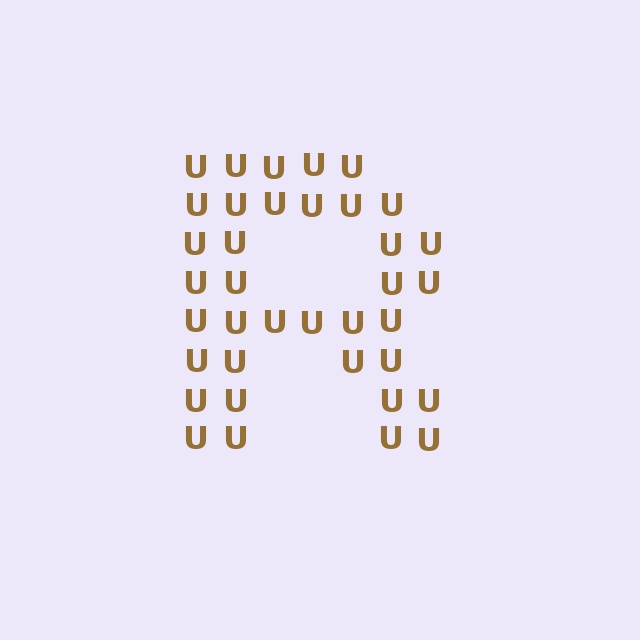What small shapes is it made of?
It is made of small letter U's.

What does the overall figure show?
The overall figure shows the letter R.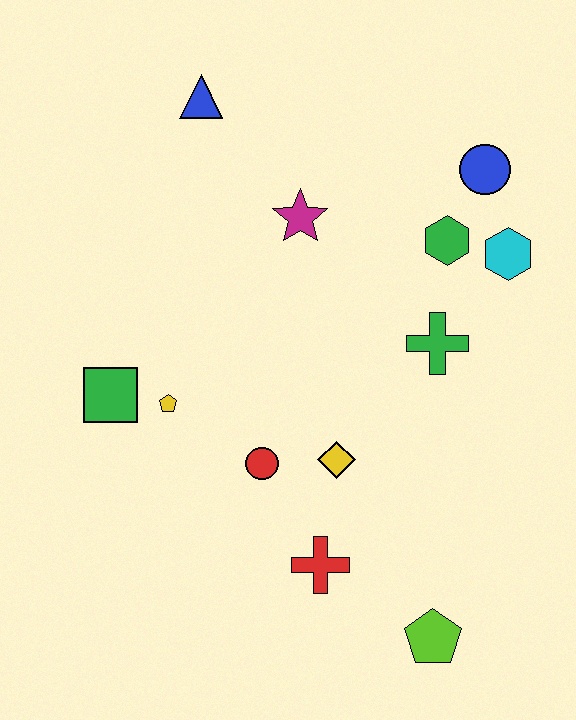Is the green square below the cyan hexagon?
Yes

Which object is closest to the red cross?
The yellow diamond is closest to the red cross.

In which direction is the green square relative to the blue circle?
The green square is to the left of the blue circle.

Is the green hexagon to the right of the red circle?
Yes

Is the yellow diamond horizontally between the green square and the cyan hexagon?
Yes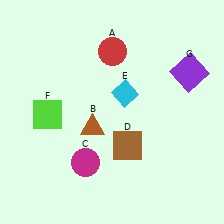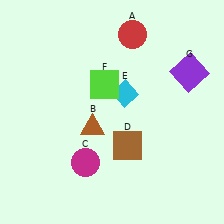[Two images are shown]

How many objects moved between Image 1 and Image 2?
2 objects moved between the two images.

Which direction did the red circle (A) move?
The red circle (A) moved right.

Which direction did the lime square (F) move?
The lime square (F) moved right.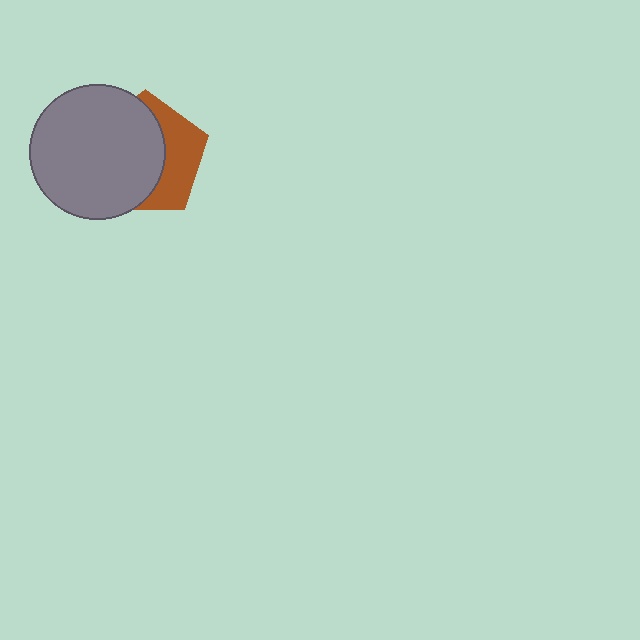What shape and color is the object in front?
The object in front is a gray circle.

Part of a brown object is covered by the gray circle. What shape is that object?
It is a pentagon.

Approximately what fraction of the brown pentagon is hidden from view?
Roughly 62% of the brown pentagon is hidden behind the gray circle.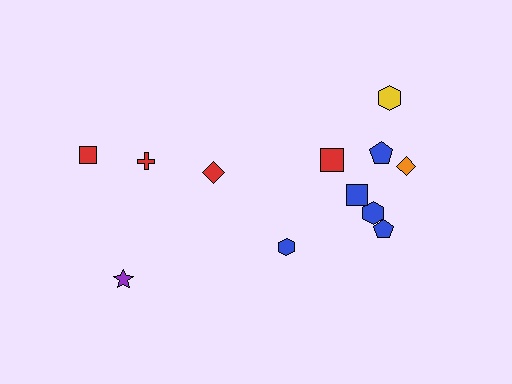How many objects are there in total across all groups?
There are 12 objects.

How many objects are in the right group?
There are 8 objects.